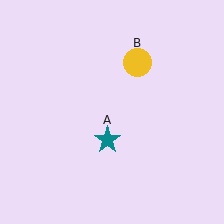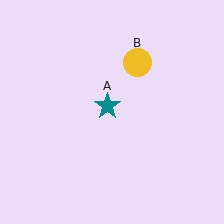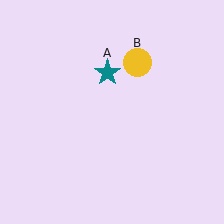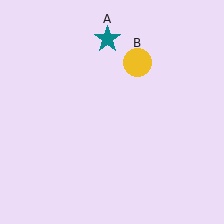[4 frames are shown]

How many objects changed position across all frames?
1 object changed position: teal star (object A).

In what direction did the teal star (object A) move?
The teal star (object A) moved up.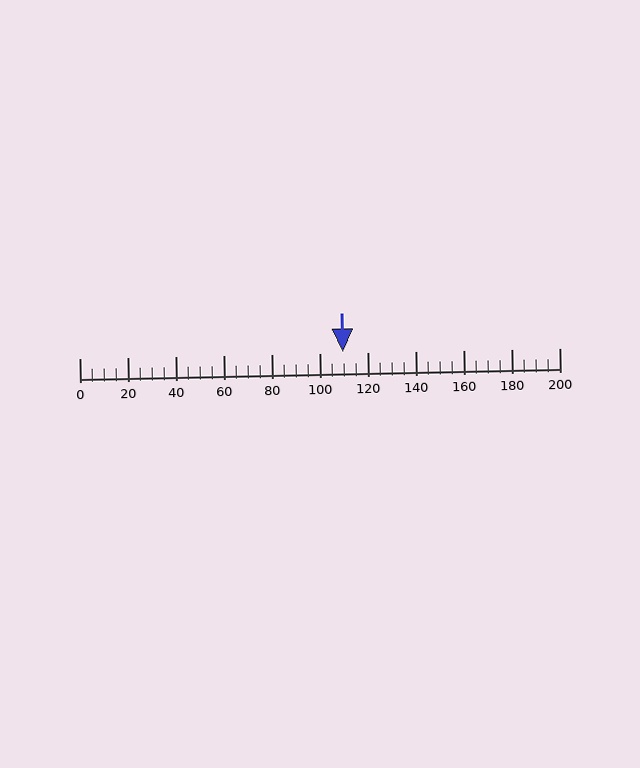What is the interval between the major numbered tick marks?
The major tick marks are spaced 20 units apart.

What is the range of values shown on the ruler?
The ruler shows values from 0 to 200.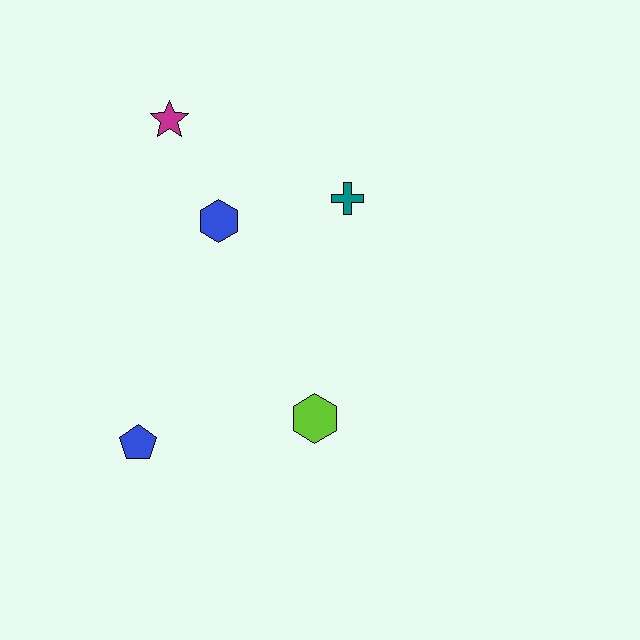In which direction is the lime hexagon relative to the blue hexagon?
The lime hexagon is below the blue hexagon.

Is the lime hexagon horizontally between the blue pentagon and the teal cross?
Yes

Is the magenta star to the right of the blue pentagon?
Yes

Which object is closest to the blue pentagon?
The lime hexagon is closest to the blue pentagon.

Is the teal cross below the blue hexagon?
No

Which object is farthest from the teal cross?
The blue pentagon is farthest from the teal cross.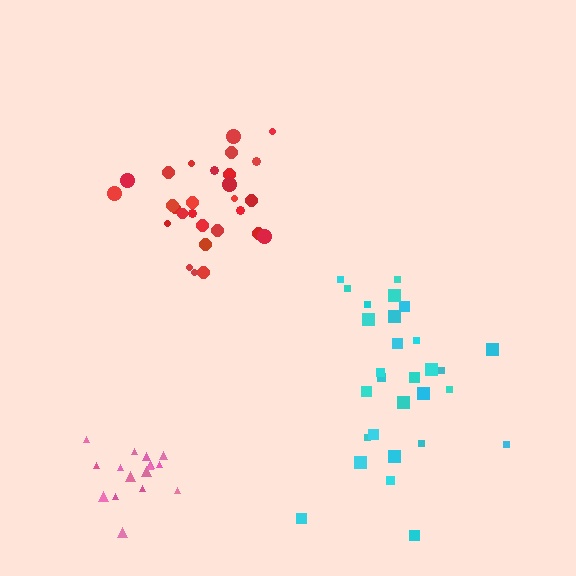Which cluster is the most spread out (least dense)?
Cyan.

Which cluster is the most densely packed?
Pink.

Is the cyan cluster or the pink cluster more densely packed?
Pink.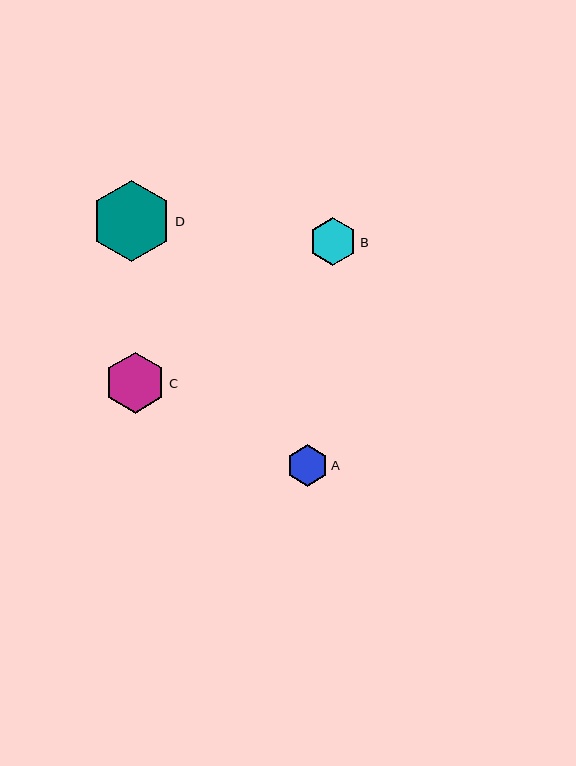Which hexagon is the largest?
Hexagon D is the largest with a size of approximately 81 pixels.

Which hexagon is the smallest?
Hexagon A is the smallest with a size of approximately 41 pixels.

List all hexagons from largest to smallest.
From largest to smallest: D, C, B, A.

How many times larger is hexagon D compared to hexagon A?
Hexagon D is approximately 2.0 times the size of hexagon A.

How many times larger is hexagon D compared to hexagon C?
Hexagon D is approximately 1.3 times the size of hexagon C.